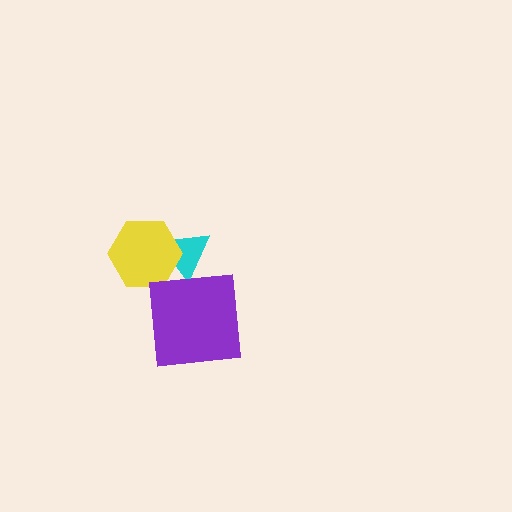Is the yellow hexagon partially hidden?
No, no other shape covers it.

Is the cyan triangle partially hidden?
Yes, it is partially covered by another shape.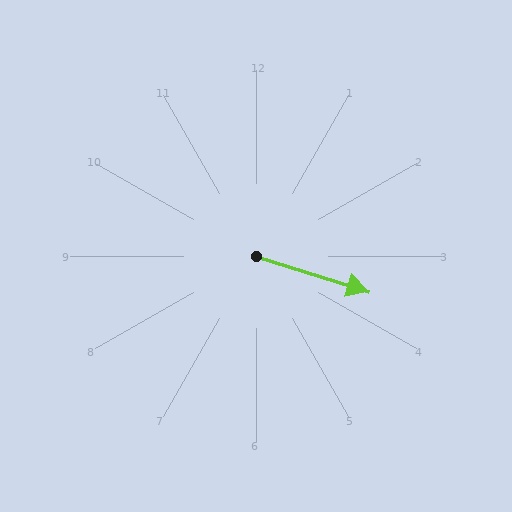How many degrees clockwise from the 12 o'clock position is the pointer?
Approximately 108 degrees.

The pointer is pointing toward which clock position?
Roughly 4 o'clock.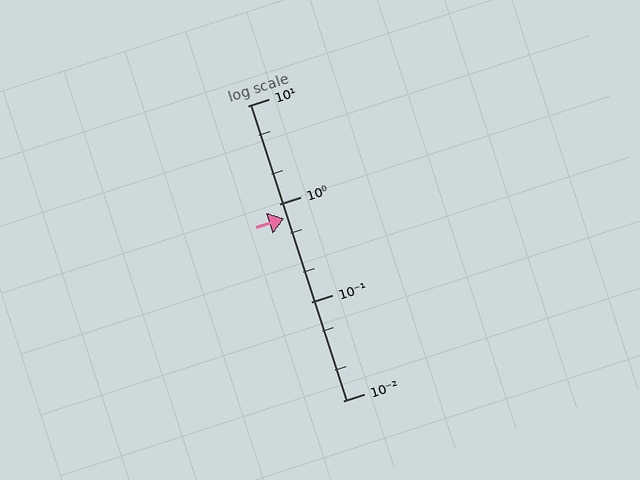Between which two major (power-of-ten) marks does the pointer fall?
The pointer is between 0.1 and 1.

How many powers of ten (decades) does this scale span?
The scale spans 3 decades, from 0.01 to 10.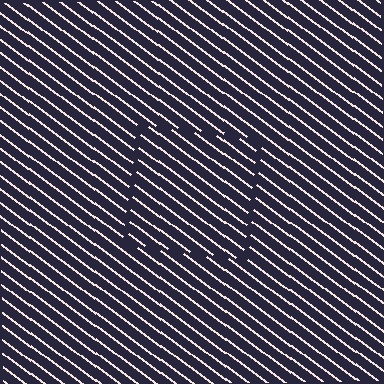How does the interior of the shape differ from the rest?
The interior of the shape contains the same grating, shifted by half a period — the contour is defined by the phase discontinuity where line-ends from the inner and outer gratings abut.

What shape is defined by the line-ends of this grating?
An illusory square. The interior of the shape contains the same grating, shifted by half a period — the contour is defined by the phase discontinuity where line-ends from the inner and outer gratings abut.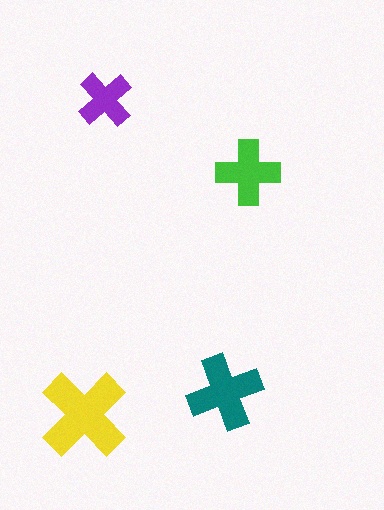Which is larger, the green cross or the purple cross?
The green one.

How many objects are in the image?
There are 4 objects in the image.